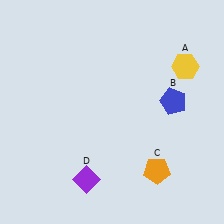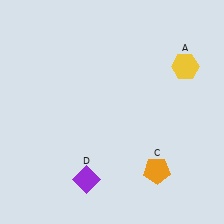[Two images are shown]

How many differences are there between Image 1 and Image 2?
There is 1 difference between the two images.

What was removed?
The blue pentagon (B) was removed in Image 2.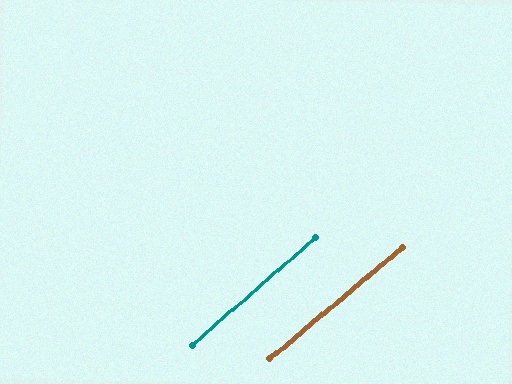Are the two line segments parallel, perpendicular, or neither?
Parallel — their directions differ by only 1.2°.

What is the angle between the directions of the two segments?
Approximately 1 degree.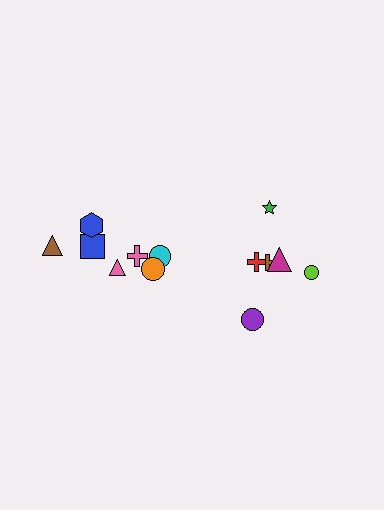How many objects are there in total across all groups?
There are 14 objects.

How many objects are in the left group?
There are 8 objects.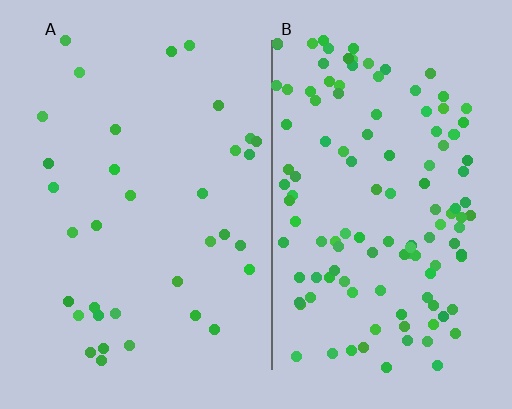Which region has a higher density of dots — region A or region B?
B (the right).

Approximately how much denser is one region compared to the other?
Approximately 3.5× — region B over region A.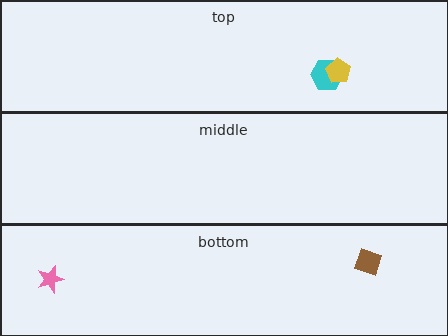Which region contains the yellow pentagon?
The top region.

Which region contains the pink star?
The bottom region.